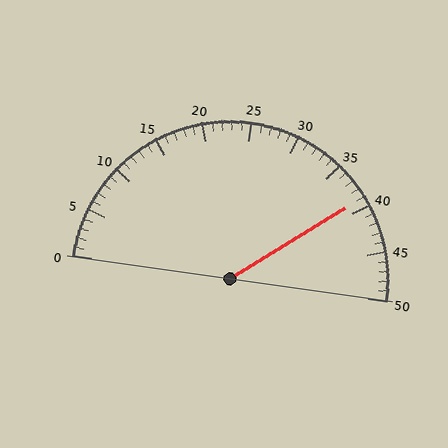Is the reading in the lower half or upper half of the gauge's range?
The reading is in the upper half of the range (0 to 50).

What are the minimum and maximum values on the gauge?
The gauge ranges from 0 to 50.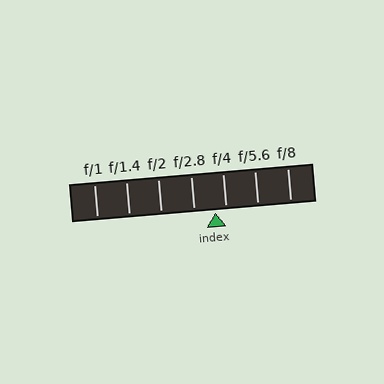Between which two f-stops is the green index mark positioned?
The index mark is between f/2.8 and f/4.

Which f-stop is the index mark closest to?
The index mark is closest to f/4.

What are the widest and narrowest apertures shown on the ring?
The widest aperture shown is f/1 and the narrowest is f/8.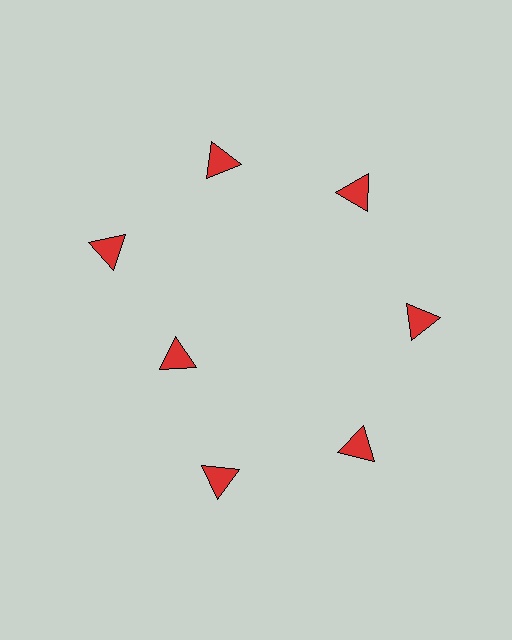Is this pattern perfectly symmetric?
No. The 7 red triangles are arranged in a ring, but one element near the 8 o'clock position is pulled inward toward the center, breaking the 7-fold rotational symmetry.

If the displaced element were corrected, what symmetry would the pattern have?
It would have 7-fold rotational symmetry — the pattern would map onto itself every 51 degrees.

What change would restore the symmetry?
The symmetry would be restored by moving it outward, back onto the ring so that all 7 triangles sit at equal angles and equal distance from the center.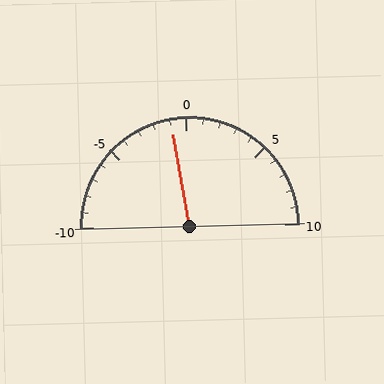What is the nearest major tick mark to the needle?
The nearest major tick mark is 0.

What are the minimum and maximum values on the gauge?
The gauge ranges from -10 to 10.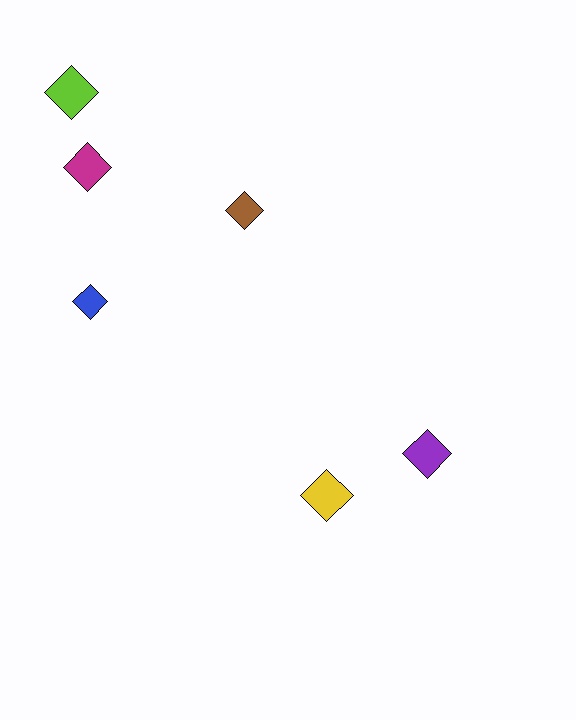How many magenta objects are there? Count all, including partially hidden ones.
There is 1 magenta object.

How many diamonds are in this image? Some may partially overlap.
There are 6 diamonds.